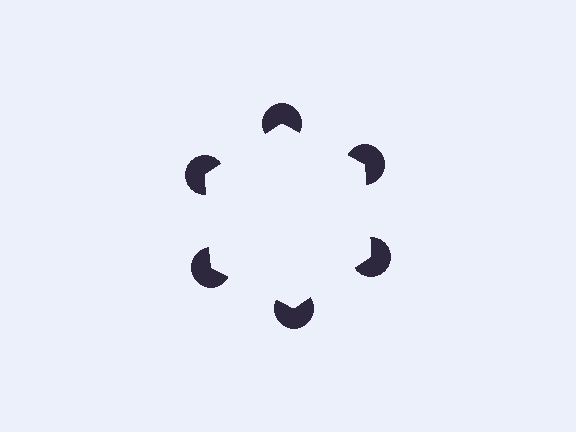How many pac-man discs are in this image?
There are 6 — one at each vertex of the illusory hexagon.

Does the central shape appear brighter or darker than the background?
It typically appears slightly brighter than the background, even though no actual brightness change is drawn.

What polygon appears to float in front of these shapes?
An illusory hexagon — its edges are inferred from the aligned wedge cuts in the pac-man discs, not physically drawn.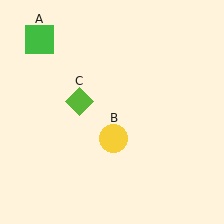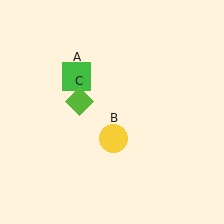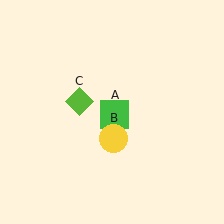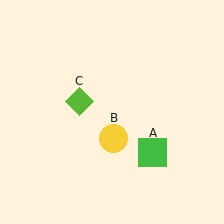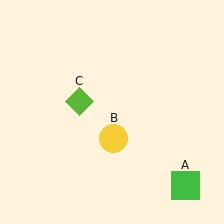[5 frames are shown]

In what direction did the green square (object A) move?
The green square (object A) moved down and to the right.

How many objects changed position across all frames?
1 object changed position: green square (object A).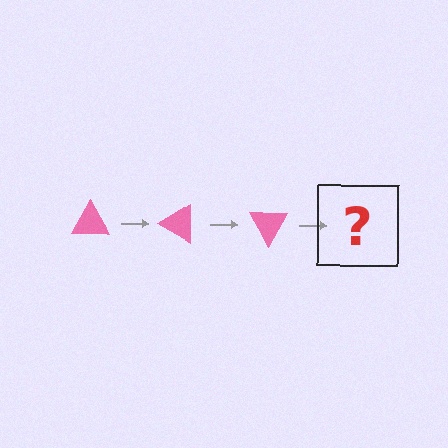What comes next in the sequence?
The next element should be a pink triangle rotated 90 degrees.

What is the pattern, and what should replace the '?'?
The pattern is that the triangle rotates 30 degrees each step. The '?' should be a pink triangle rotated 90 degrees.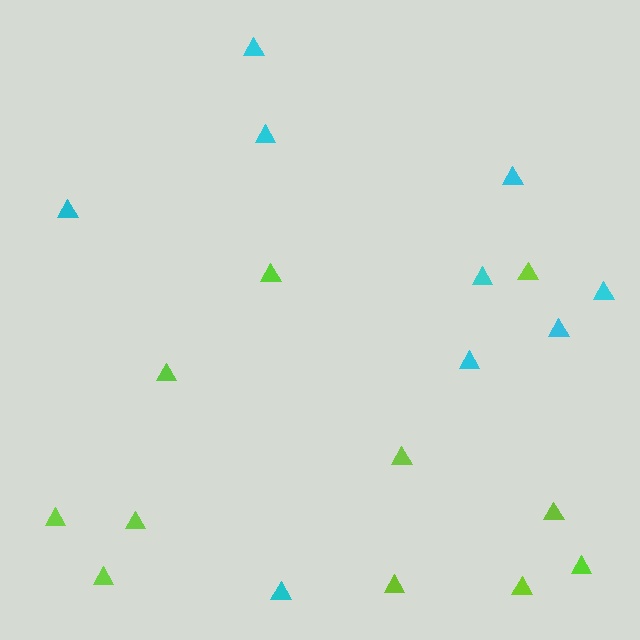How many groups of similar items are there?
There are 2 groups: one group of cyan triangles (9) and one group of lime triangles (11).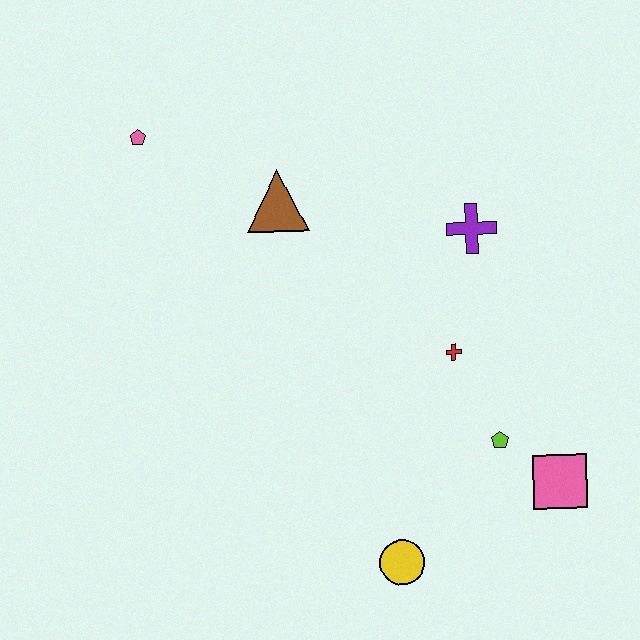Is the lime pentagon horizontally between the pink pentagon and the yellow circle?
No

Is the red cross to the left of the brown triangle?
No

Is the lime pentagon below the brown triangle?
Yes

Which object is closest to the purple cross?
The red cross is closest to the purple cross.